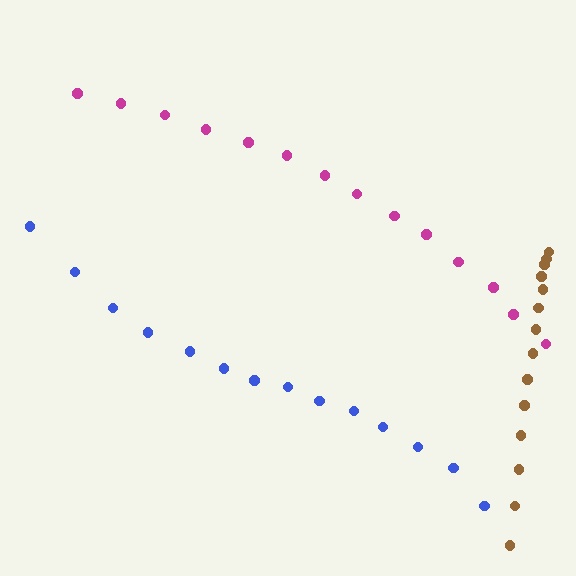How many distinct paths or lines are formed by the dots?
There are 3 distinct paths.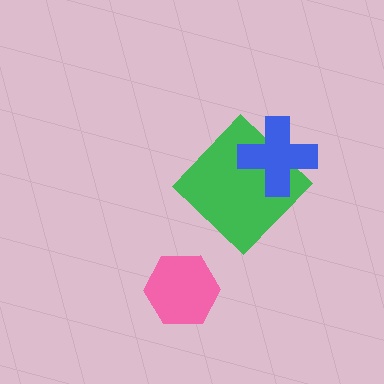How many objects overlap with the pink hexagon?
0 objects overlap with the pink hexagon.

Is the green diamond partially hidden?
Yes, it is partially covered by another shape.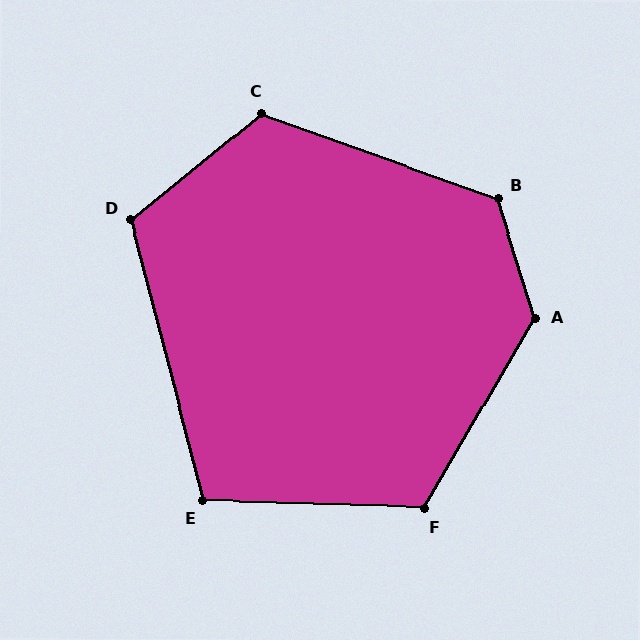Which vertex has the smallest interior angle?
E, at approximately 107 degrees.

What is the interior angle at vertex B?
Approximately 127 degrees (obtuse).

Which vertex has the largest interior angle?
A, at approximately 132 degrees.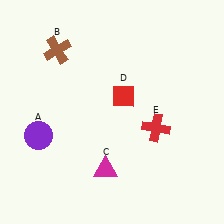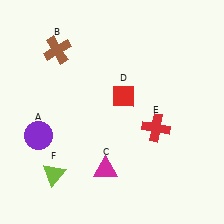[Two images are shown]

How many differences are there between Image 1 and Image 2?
There is 1 difference between the two images.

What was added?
A lime triangle (F) was added in Image 2.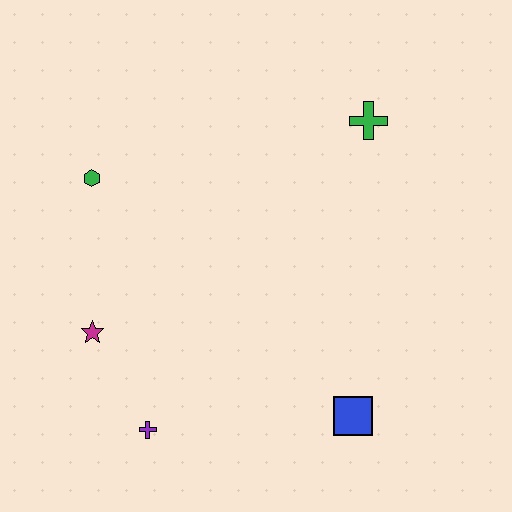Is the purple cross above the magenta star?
No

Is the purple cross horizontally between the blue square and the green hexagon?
Yes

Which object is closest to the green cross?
The green hexagon is closest to the green cross.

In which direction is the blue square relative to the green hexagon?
The blue square is to the right of the green hexagon.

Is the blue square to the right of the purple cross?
Yes